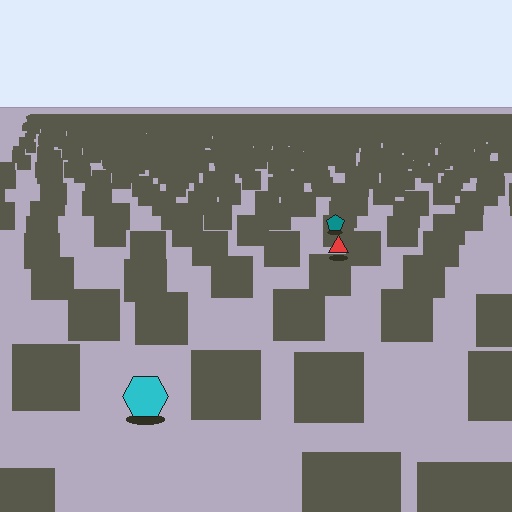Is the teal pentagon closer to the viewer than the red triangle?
No. The red triangle is closer — you can tell from the texture gradient: the ground texture is coarser near it.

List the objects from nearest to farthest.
From nearest to farthest: the cyan hexagon, the red triangle, the teal pentagon.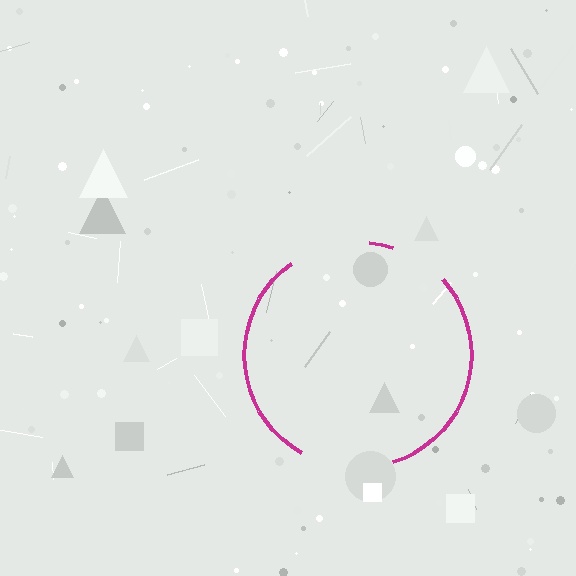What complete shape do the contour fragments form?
The contour fragments form a circle.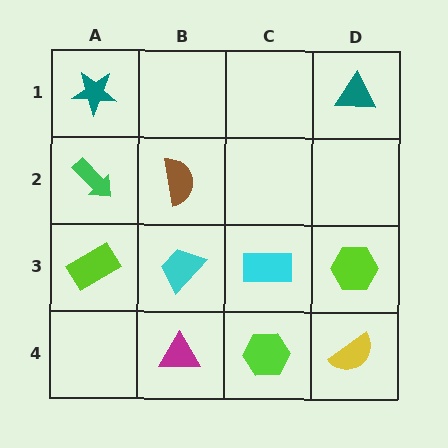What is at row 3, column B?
A cyan trapezoid.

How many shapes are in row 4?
3 shapes.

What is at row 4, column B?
A magenta triangle.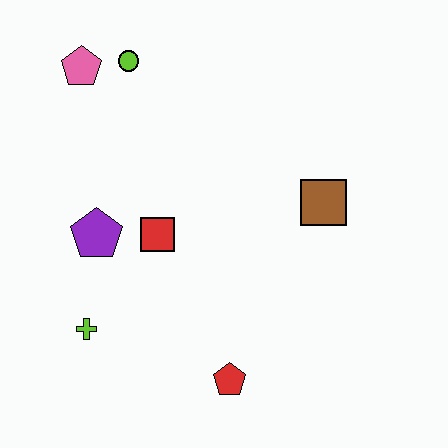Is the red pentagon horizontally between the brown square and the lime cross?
Yes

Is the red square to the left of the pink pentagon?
No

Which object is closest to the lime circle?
The pink pentagon is closest to the lime circle.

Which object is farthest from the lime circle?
The red pentagon is farthest from the lime circle.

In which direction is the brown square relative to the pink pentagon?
The brown square is to the right of the pink pentagon.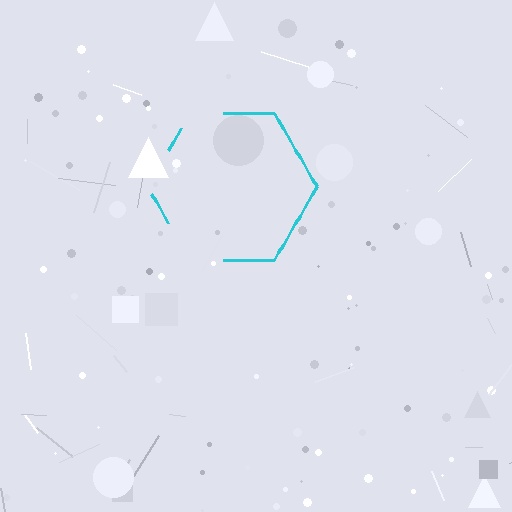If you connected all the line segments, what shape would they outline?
They would outline a hexagon.